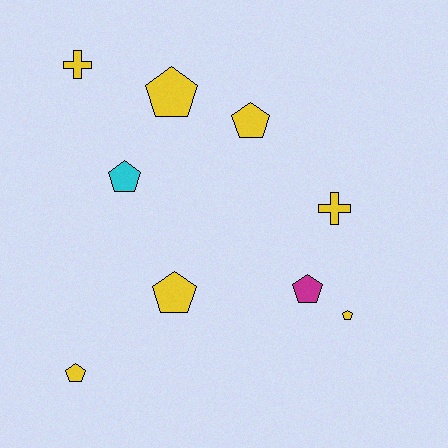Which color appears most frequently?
Yellow, with 7 objects.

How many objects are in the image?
There are 9 objects.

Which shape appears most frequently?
Pentagon, with 7 objects.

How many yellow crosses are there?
There are 2 yellow crosses.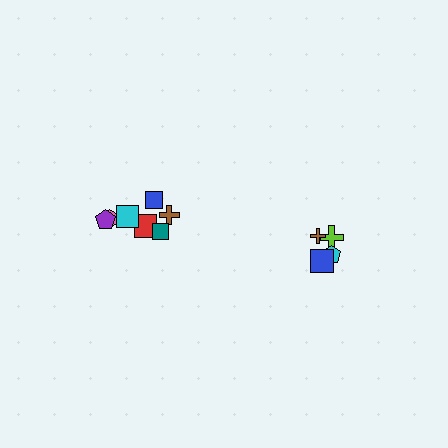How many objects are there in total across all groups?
There are 11 objects.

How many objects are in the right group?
There are 4 objects.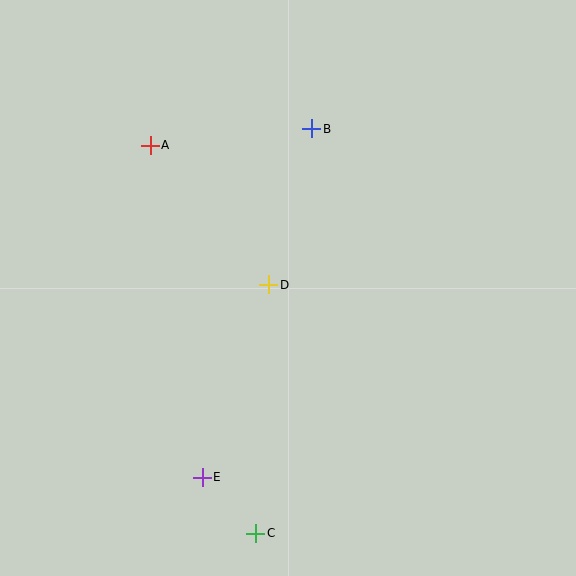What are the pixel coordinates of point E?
Point E is at (202, 477).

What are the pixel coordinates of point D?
Point D is at (269, 285).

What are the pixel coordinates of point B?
Point B is at (312, 129).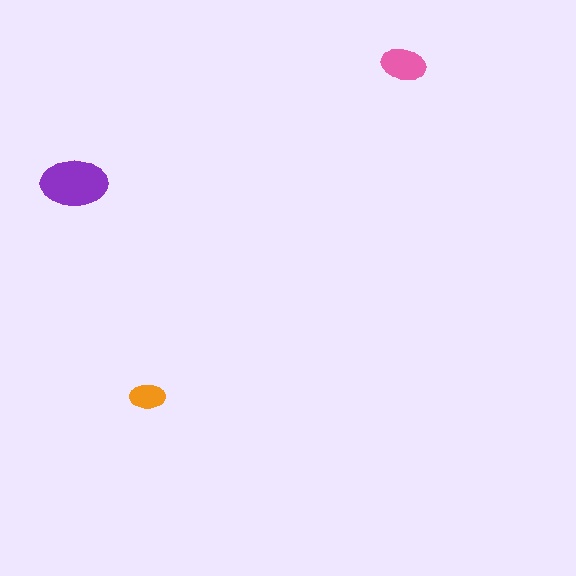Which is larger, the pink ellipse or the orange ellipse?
The pink one.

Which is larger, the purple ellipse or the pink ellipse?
The purple one.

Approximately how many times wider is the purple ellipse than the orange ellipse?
About 2 times wider.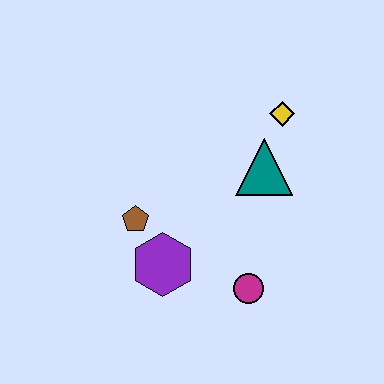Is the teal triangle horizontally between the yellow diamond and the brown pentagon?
Yes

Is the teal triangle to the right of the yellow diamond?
No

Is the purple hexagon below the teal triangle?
Yes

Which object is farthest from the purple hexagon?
The yellow diamond is farthest from the purple hexagon.